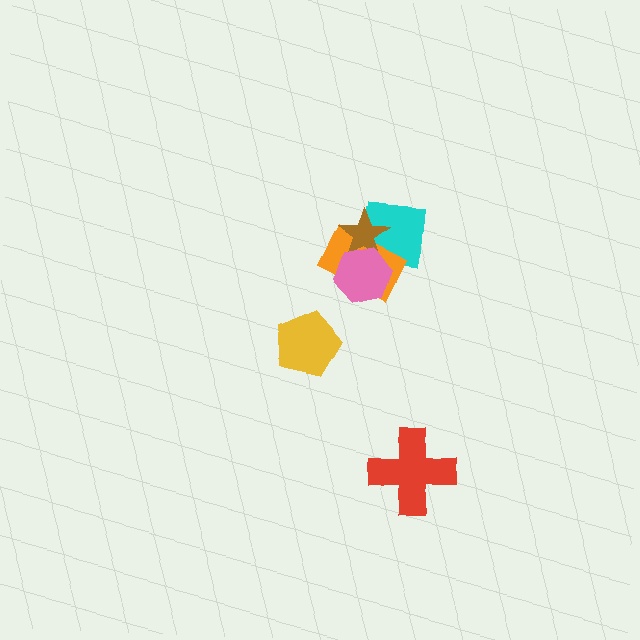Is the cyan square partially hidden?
Yes, it is partially covered by another shape.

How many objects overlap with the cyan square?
3 objects overlap with the cyan square.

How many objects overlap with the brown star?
3 objects overlap with the brown star.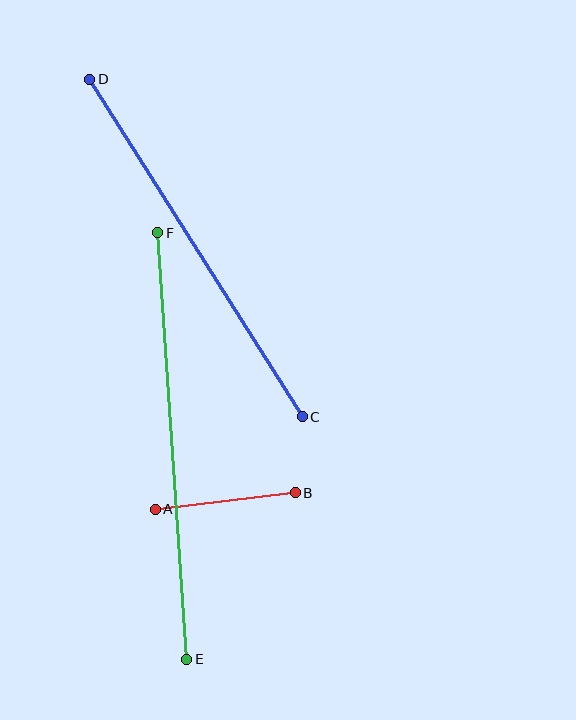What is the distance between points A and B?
The distance is approximately 141 pixels.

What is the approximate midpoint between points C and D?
The midpoint is at approximately (196, 248) pixels.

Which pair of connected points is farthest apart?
Points E and F are farthest apart.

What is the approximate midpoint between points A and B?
The midpoint is at approximately (225, 501) pixels.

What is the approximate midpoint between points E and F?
The midpoint is at approximately (172, 446) pixels.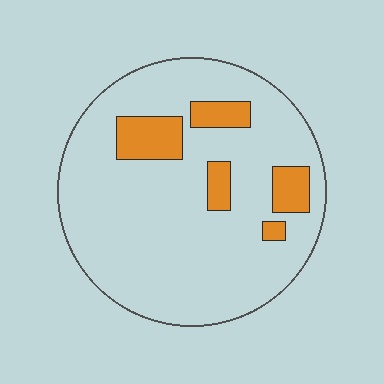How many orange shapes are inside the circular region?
5.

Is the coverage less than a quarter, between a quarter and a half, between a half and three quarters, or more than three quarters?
Less than a quarter.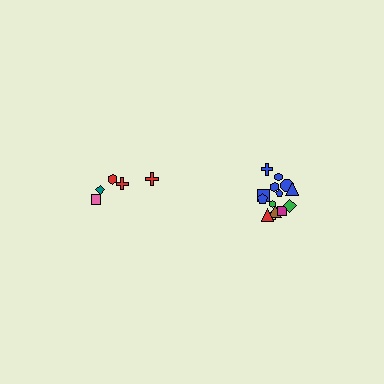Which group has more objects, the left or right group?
The right group.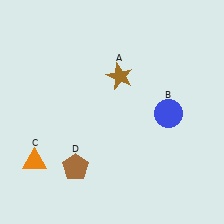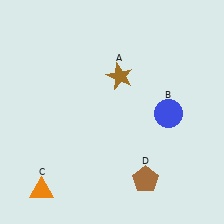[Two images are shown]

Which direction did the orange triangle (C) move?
The orange triangle (C) moved down.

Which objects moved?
The objects that moved are: the orange triangle (C), the brown pentagon (D).